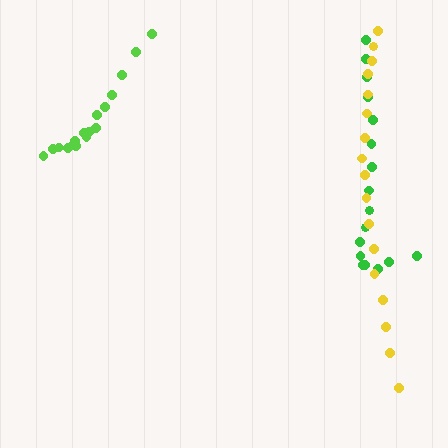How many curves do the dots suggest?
There are 3 distinct paths.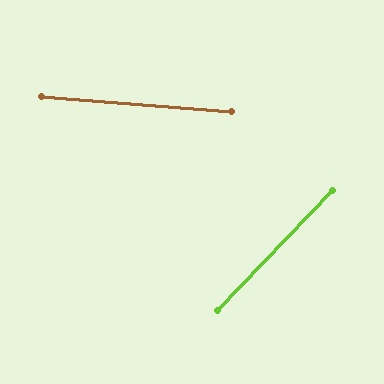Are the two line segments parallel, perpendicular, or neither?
Neither parallel nor perpendicular — they differ by about 51°.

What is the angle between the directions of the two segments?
Approximately 51 degrees.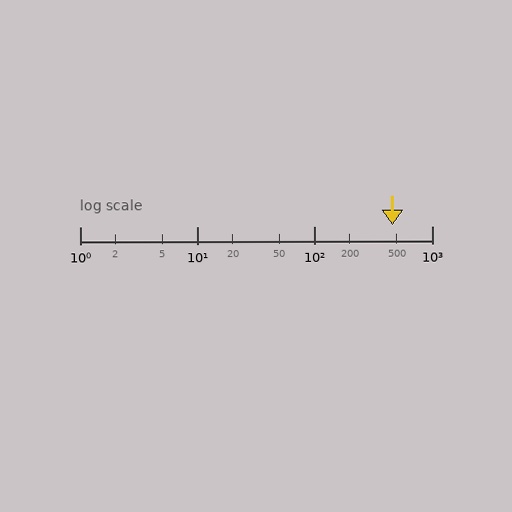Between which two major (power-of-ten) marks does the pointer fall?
The pointer is between 100 and 1000.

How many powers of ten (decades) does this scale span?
The scale spans 3 decades, from 1 to 1000.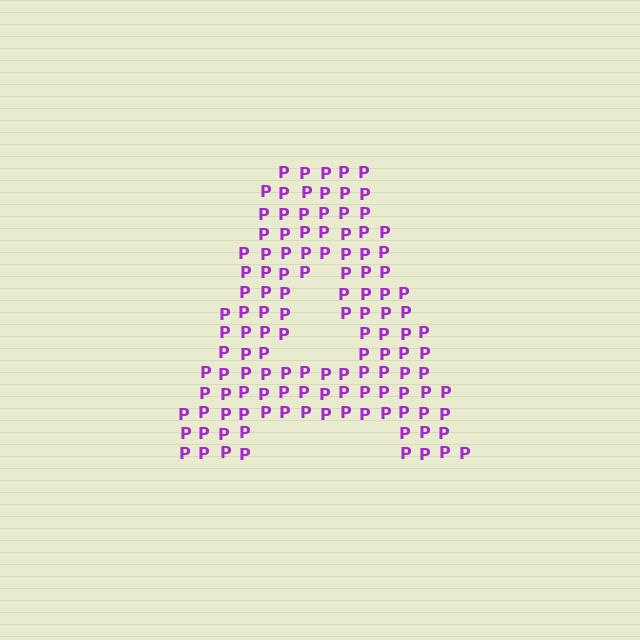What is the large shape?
The large shape is the letter A.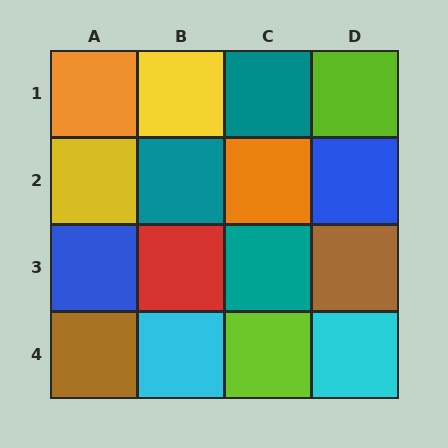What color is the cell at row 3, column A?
Blue.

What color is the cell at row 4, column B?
Cyan.